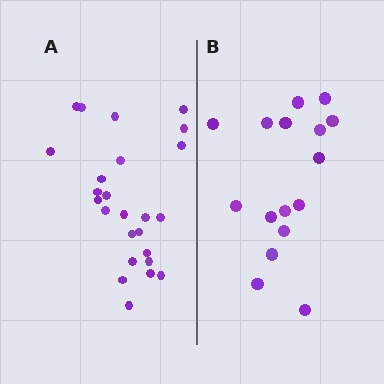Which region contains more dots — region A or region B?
Region A (the left region) has more dots.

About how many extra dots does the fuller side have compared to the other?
Region A has roughly 8 or so more dots than region B.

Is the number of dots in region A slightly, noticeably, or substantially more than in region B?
Region A has substantially more. The ratio is roughly 1.6 to 1.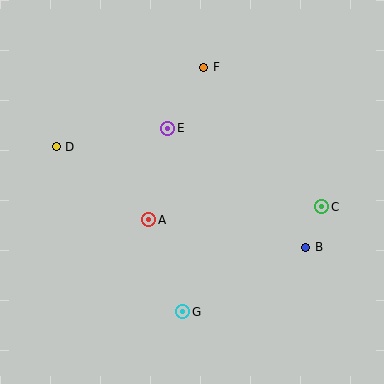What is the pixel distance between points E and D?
The distance between E and D is 113 pixels.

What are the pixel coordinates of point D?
Point D is at (56, 147).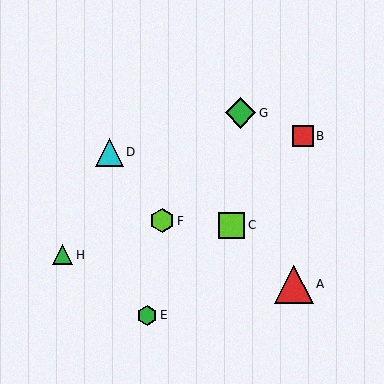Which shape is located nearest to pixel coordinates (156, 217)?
The lime hexagon (labeled F) at (162, 221) is nearest to that location.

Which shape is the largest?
The red triangle (labeled A) is the largest.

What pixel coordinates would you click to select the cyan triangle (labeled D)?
Click at (109, 152) to select the cyan triangle D.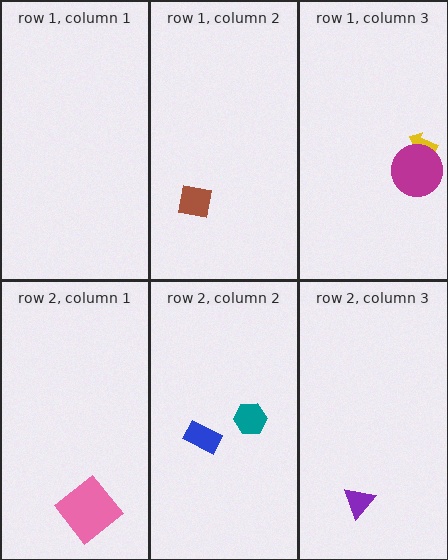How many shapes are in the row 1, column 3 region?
2.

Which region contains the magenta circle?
The row 1, column 3 region.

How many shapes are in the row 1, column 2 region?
1.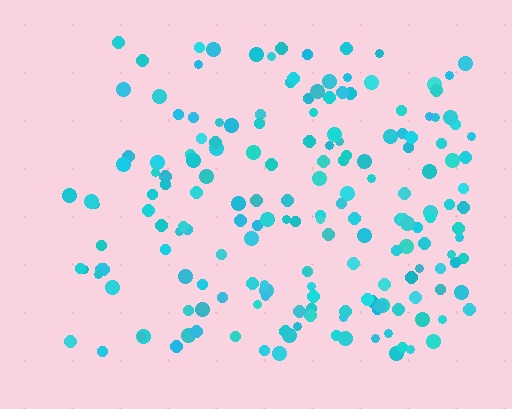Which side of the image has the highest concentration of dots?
The right.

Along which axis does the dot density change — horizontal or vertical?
Horizontal.